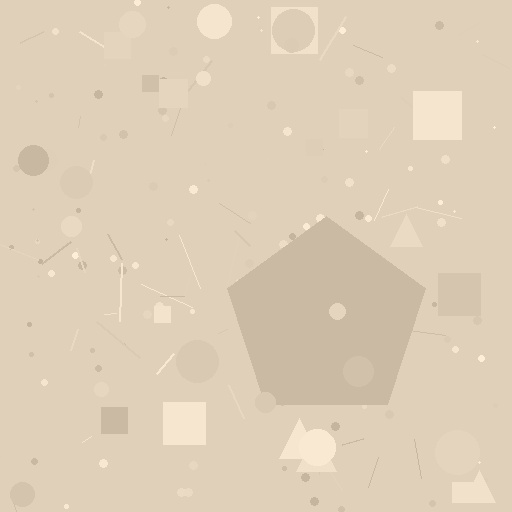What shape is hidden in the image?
A pentagon is hidden in the image.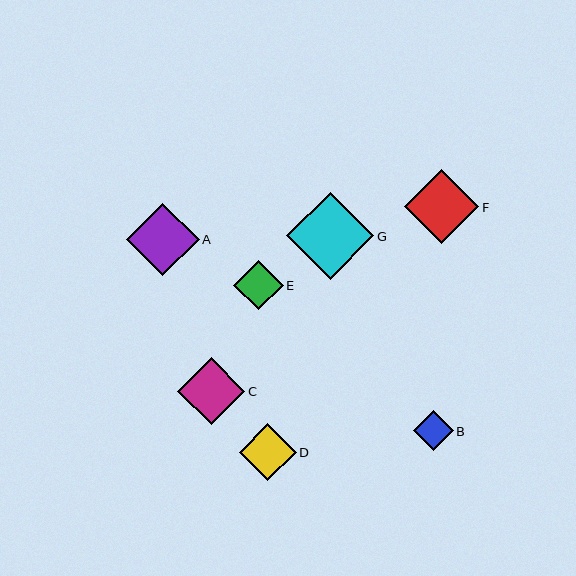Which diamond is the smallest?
Diamond B is the smallest with a size of approximately 40 pixels.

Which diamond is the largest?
Diamond G is the largest with a size of approximately 87 pixels.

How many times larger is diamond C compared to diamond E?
Diamond C is approximately 1.4 times the size of diamond E.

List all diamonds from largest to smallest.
From largest to smallest: G, F, A, C, D, E, B.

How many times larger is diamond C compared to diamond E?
Diamond C is approximately 1.4 times the size of diamond E.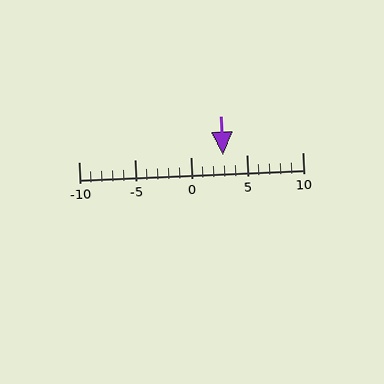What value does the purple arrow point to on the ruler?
The purple arrow points to approximately 3.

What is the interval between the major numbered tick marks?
The major tick marks are spaced 5 units apart.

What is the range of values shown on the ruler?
The ruler shows values from -10 to 10.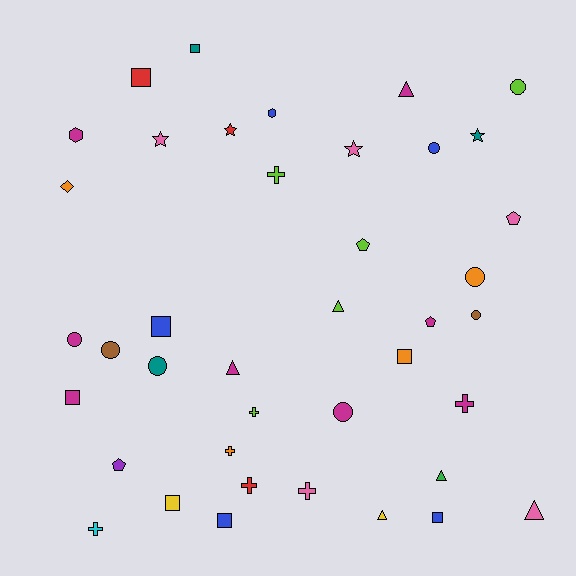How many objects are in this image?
There are 40 objects.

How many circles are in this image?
There are 8 circles.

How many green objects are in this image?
There is 1 green object.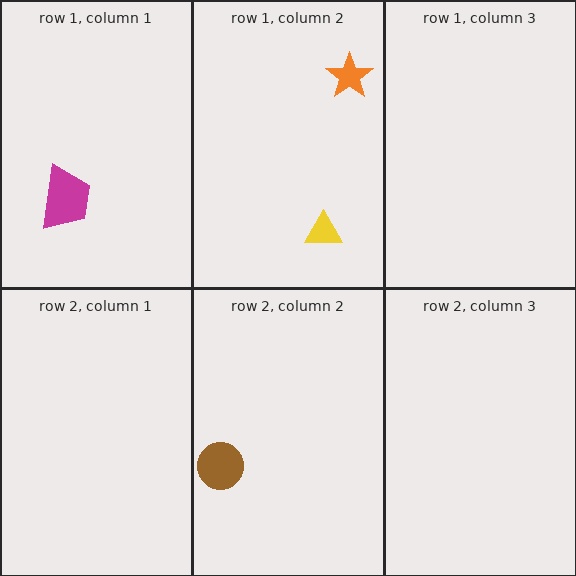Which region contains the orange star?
The row 1, column 2 region.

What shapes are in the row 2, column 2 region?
The brown circle.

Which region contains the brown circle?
The row 2, column 2 region.